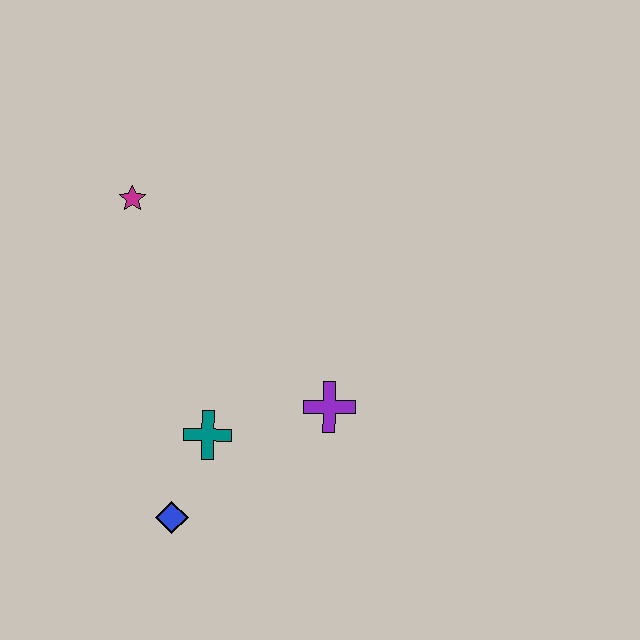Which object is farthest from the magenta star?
The blue diamond is farthest from the magenta star.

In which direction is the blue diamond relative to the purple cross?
The blue diamond is to the left of the purple cross.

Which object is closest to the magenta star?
The teal cross is closest to the magenta star.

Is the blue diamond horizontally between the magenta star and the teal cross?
Yes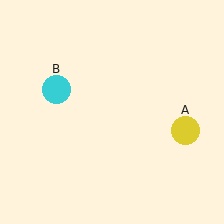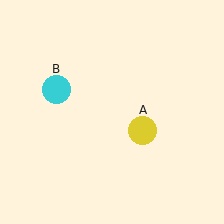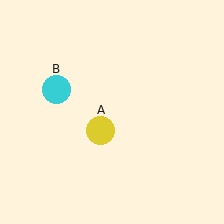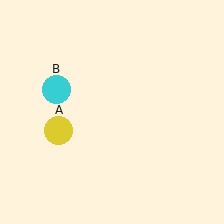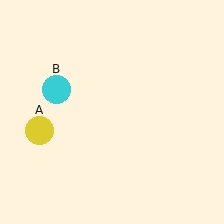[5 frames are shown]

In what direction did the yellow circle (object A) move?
The yellow circle (object A) moved left.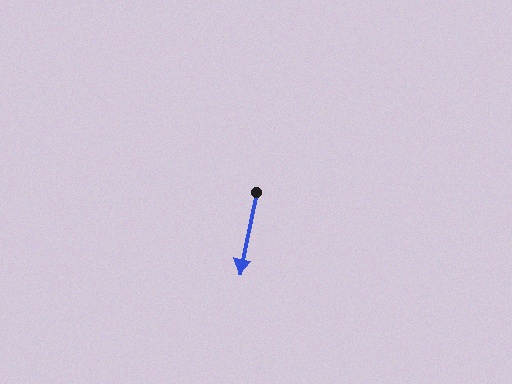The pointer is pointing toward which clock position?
Roughly 6 o'clock.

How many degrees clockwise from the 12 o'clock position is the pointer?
Approximately 192 degrees.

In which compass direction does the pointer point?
South.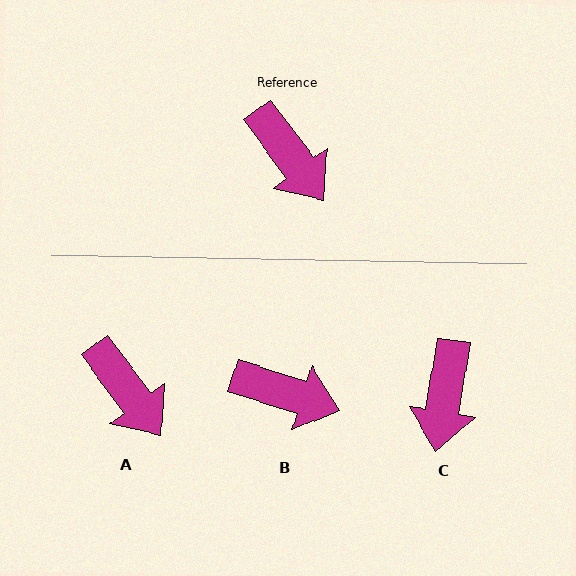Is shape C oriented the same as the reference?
No, it is off by about 46 degrees.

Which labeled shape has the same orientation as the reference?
A.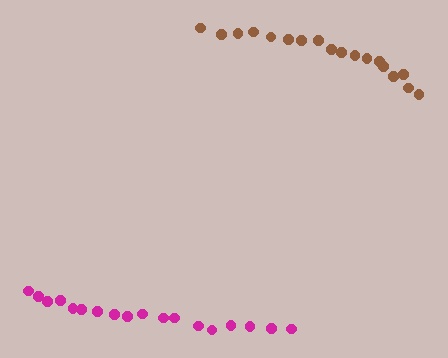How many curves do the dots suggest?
There are 2 distinct paths.